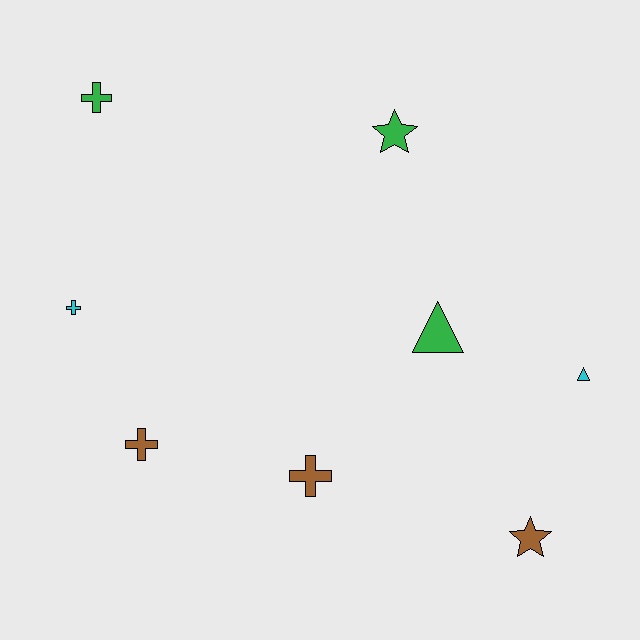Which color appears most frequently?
Brown, with 3 objects.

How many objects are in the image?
There are 8 objects.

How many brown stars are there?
There is 1 brown star.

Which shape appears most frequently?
Cross, with 4 objects.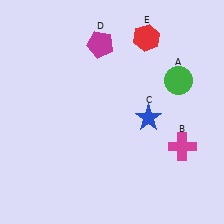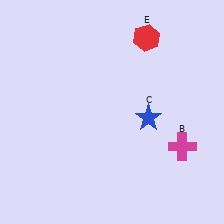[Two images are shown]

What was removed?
The magenta pentagon (D), the green circle (A) were removed in Image 2.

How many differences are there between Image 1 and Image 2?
There are 2 differences between the two images.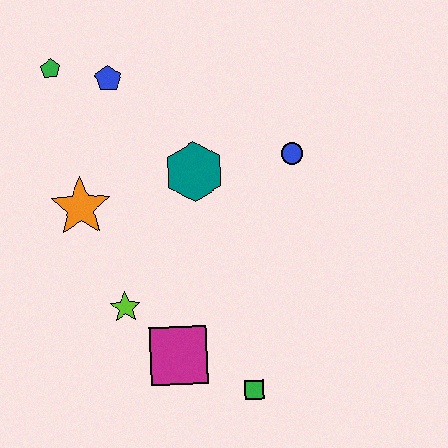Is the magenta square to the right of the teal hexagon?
No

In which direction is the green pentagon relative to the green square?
The green pentagon is above the green square.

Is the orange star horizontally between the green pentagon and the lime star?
Yes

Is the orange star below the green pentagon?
Yes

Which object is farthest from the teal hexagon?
The green square is farthest from the teal hexagon.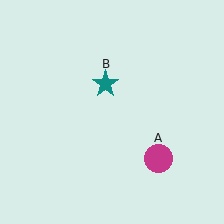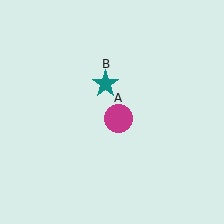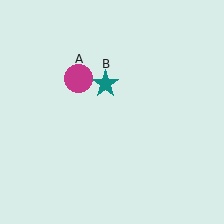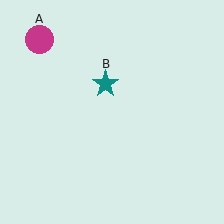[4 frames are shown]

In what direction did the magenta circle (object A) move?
The magenta circle (object A) moved up and to the left.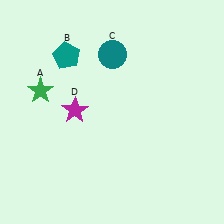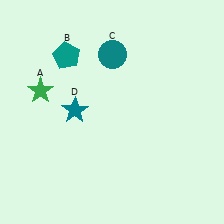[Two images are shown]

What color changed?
The star (D) changed from magenta in Image 1 to teal in Image 2.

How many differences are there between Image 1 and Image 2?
There is 1 difference between the two images.